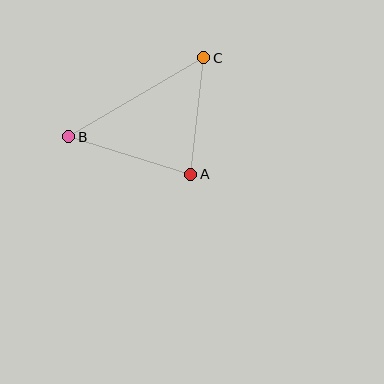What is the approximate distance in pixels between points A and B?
The distance between A and B is approximately 128 pixels.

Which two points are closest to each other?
Points A and C are closest to each other.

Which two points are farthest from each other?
Points B and C are farthest from each other.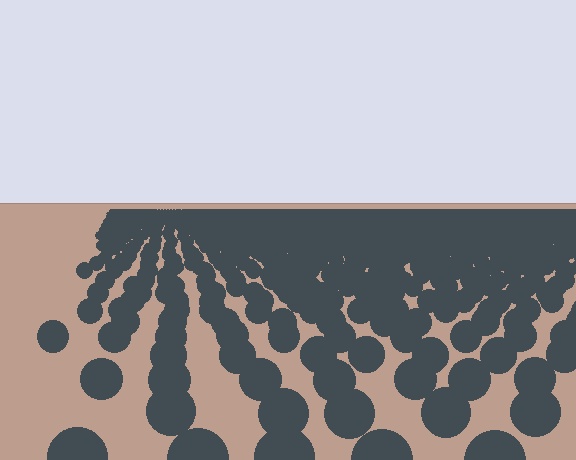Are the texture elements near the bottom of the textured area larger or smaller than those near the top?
Larger. Near the bottom, elements are closer to the viewer and appear at a bigger on-screen size.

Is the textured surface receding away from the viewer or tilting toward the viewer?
The surface is receding away from the viewer. Texture elements get smaller and denser toward the top.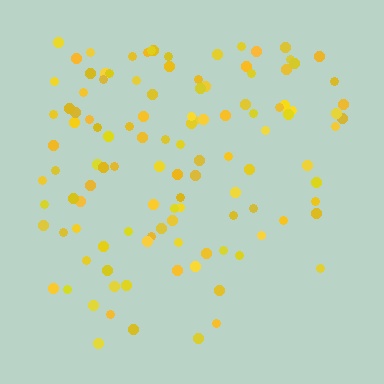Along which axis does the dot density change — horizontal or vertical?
Vertical.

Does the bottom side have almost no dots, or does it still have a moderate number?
Still a moderate number, just noticeably fewer than the top.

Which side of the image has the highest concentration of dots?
The top.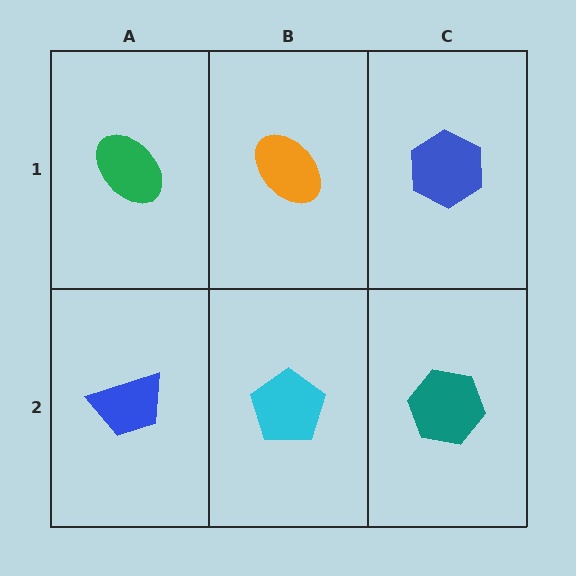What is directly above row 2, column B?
An orange ellipse.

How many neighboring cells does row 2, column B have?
3.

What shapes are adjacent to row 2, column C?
A blue hexagon (row 1, column C), a cyan pentagon (row 2, column B).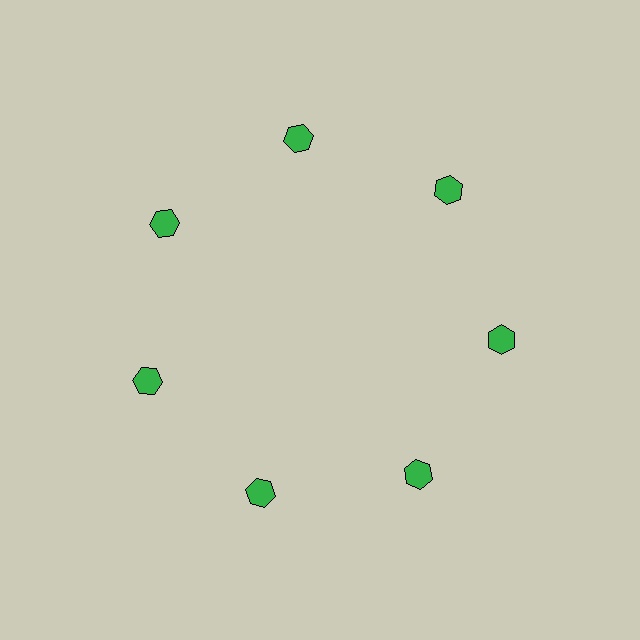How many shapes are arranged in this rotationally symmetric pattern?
There are 7 shapes, arranged in 7 groups of 1.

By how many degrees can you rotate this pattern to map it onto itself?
The pattern maps onto itself every 51 degrees of rotation.